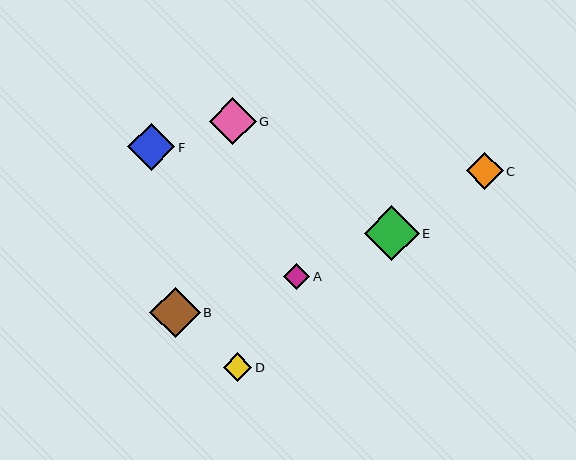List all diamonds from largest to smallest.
From largest to smallest: E, B, G, F, C, D, A.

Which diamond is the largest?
Diamond E is the largest with a size of approximately 55 pixels.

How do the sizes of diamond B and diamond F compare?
Diamond B and diamond F are approximately the same size.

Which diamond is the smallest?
Diamond A is the smallest with a size of approximately 26 pixels.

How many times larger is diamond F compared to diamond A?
Diamond F is approximately 1.8 times the size of diamond A.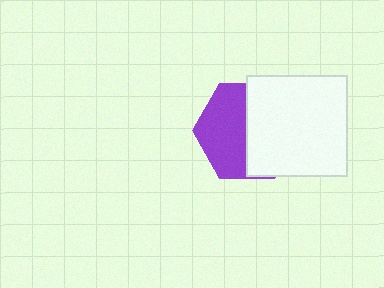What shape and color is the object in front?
The object in front is a white square.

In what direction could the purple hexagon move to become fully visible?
The purple hexagon could move left. That would shift it out from behind the white square entirely.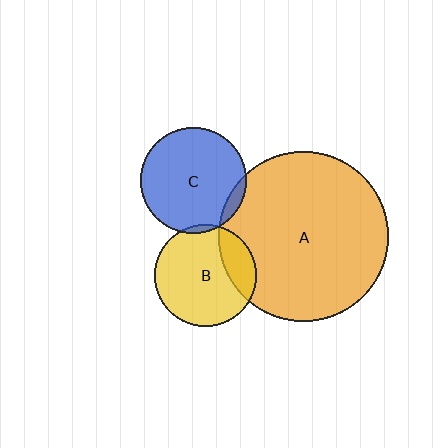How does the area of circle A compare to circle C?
Approximately 2.6 times.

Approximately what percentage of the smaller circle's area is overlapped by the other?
Approximately 5%.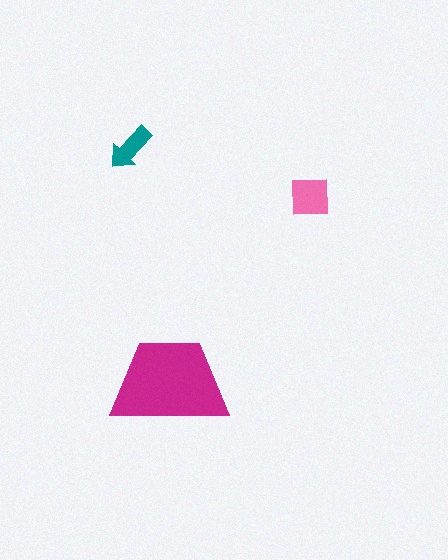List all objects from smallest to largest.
The teal arrow, the pink square, the magenta trapezoid.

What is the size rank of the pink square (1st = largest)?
2nd.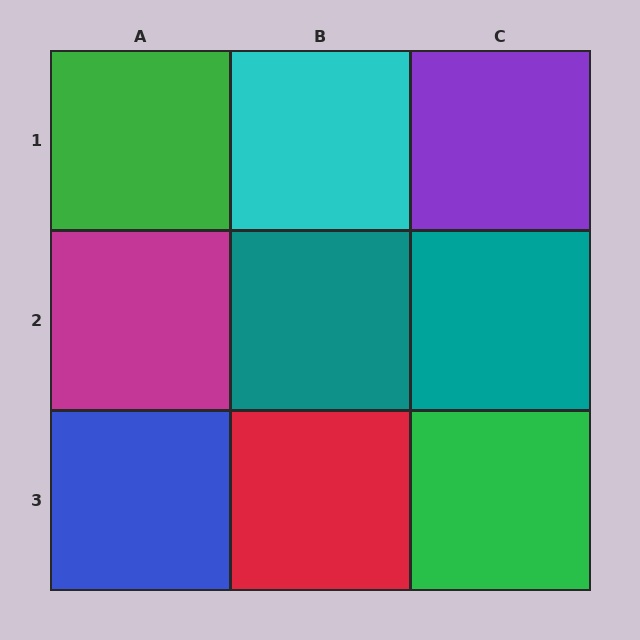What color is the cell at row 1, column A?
Green.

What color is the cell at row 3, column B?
Red.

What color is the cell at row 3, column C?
Green.